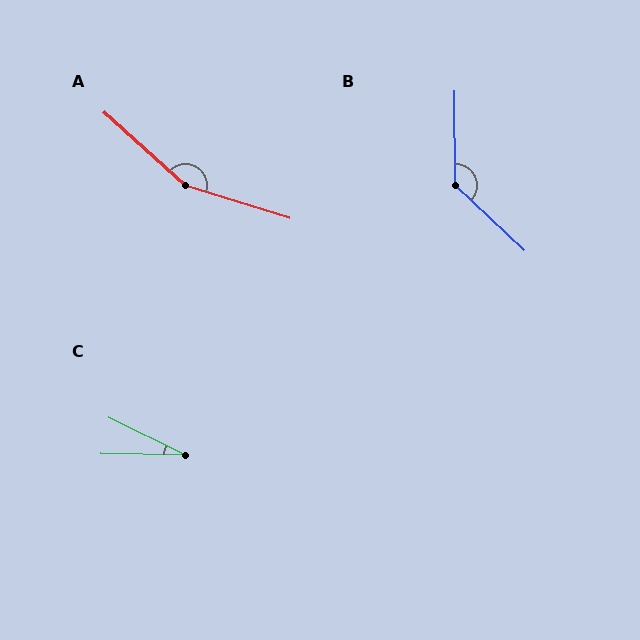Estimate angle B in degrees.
Approximately 134 degrees.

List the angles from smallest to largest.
C (25°), B (134°), A (155°).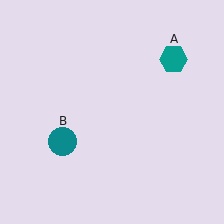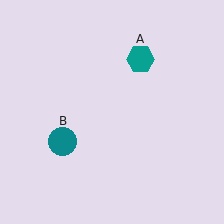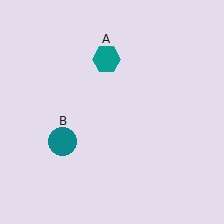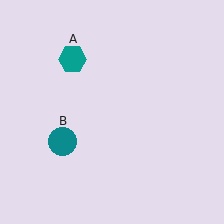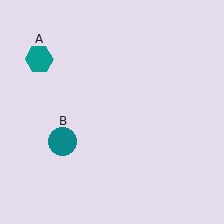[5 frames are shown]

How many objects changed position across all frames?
1 object changed position: teal hexagon (object A).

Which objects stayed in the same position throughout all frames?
Teal circle (object B) remained stationary.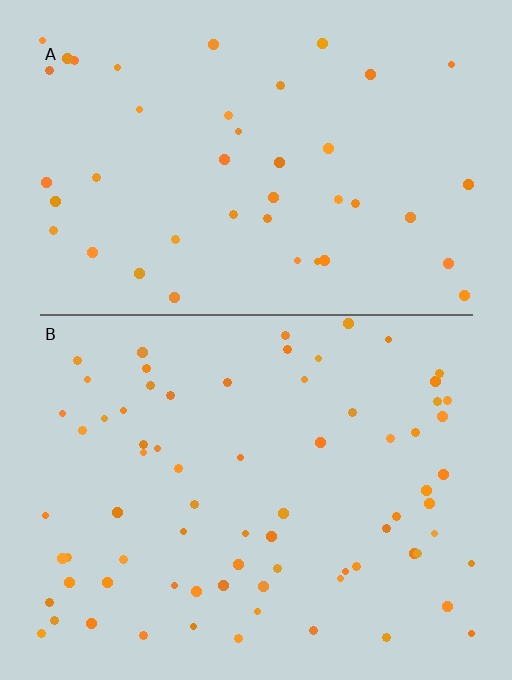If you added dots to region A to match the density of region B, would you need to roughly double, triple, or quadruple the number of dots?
Approximately double.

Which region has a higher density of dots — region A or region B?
B (the bottom).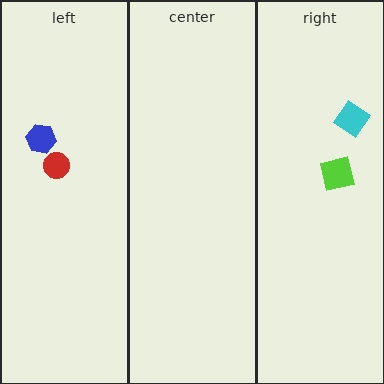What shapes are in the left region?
The red circle, the blue hexagon.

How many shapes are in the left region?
2.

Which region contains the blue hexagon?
The left region.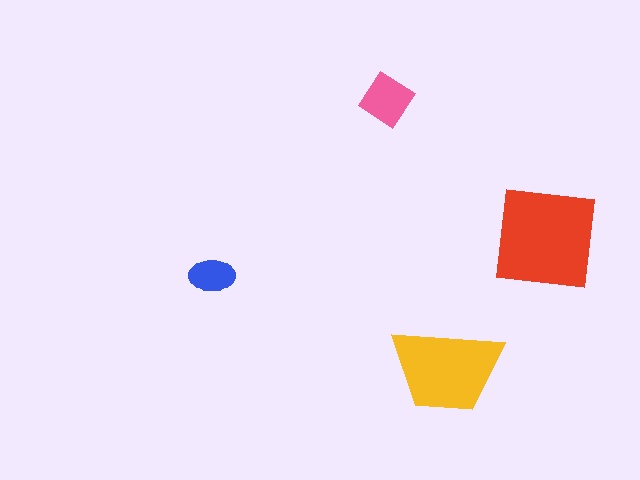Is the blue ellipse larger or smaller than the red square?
Smaller.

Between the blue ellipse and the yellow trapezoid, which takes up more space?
The yellow trapezoid.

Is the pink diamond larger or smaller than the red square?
Smaller.